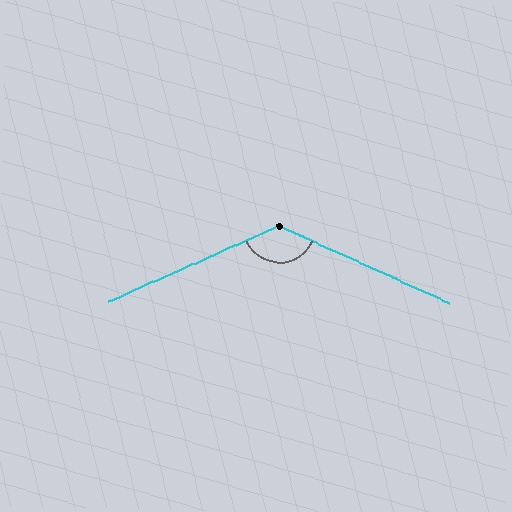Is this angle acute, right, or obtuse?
It is obtuse.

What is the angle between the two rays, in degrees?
Approximately 132 degrees.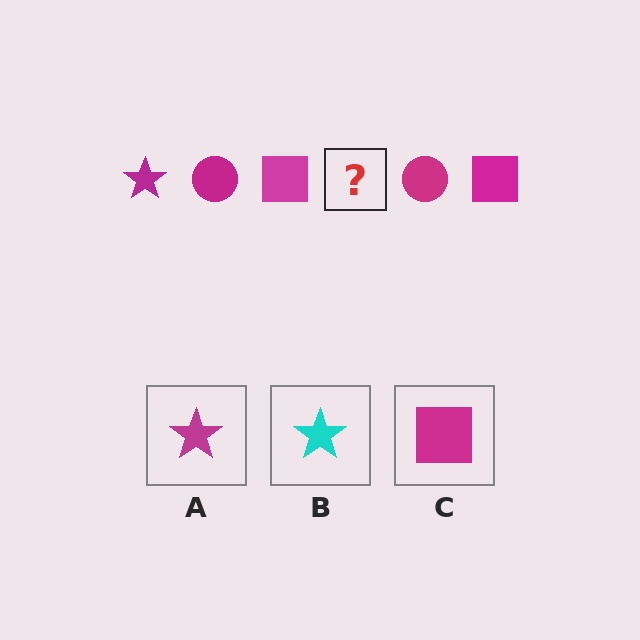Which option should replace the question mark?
Option A.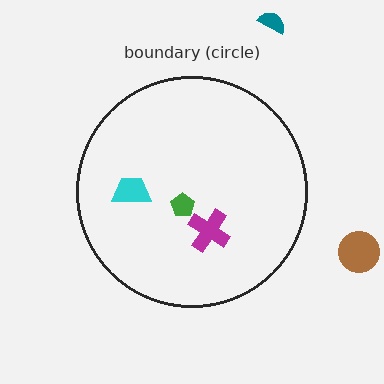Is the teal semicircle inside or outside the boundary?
Outside.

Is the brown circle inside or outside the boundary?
Outside.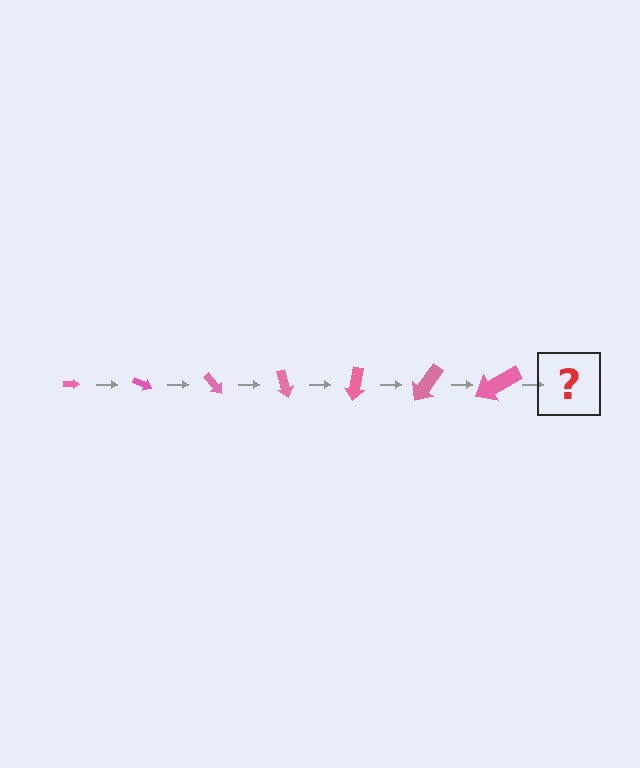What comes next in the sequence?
The next element should be an arrow, larger than the previous one and rotated 175 degrees from the start.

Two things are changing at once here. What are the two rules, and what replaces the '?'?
The two rules are that the arrow grows larger each step and it rotates 25 degrees each step. The '?' should be an arrow, larger than the previous one and rotated 175 degrees from the start.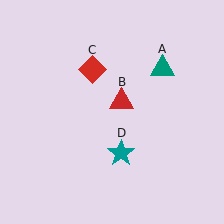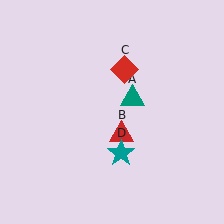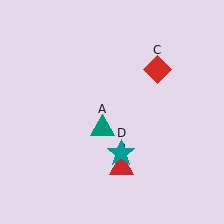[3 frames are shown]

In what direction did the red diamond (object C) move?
The red diamond (object C) moved right.